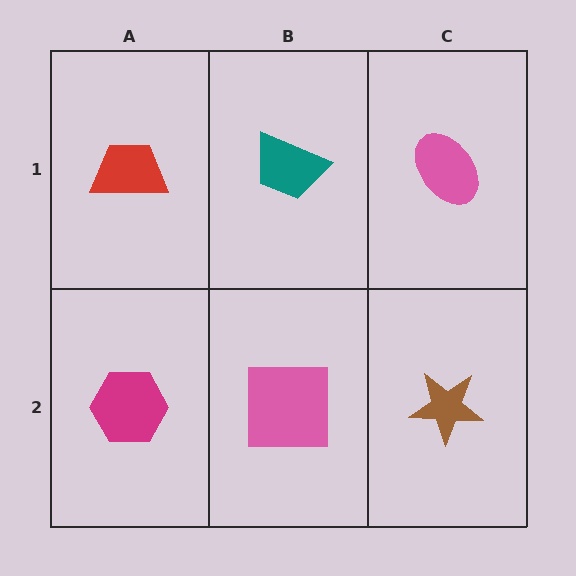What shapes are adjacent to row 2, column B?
A teal trapezoid (row 1, column B), a magenta hexagon (row 2, column A), a brown star (row 2, column C).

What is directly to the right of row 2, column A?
A pink square.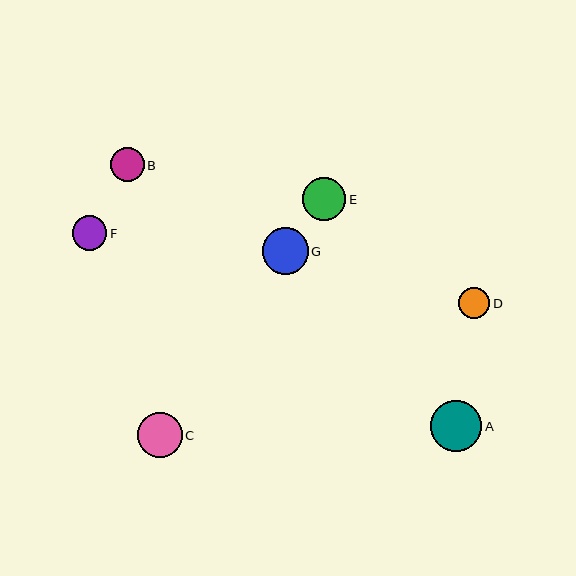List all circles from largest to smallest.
From largest to smallest: A, G, C, E, F, B, D.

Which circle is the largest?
Circle A is the largest with a size of approximately 51 pixels.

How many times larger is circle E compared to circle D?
Circle E is approximately 1.4 times the size of circle D.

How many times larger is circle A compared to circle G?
Circle A is approximately 1.1 times the size of circle G.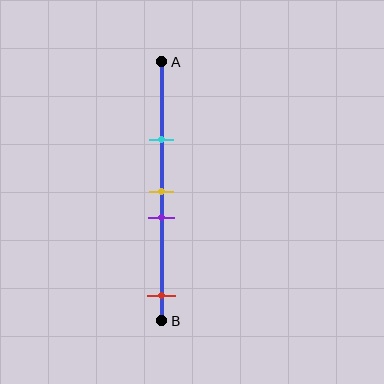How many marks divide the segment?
There are 4 marks dividing the segment.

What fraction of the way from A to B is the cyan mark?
The cyan mark is approximately 30% (0.3) of the way from A to B.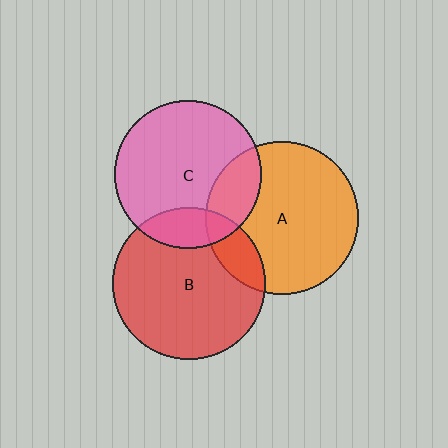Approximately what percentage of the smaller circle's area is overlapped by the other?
Approximately 20%.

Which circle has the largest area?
Circle A (orange).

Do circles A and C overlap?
Yes.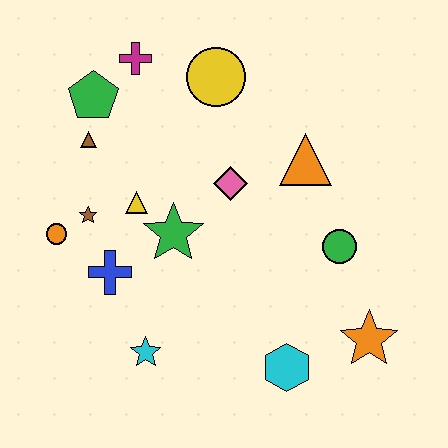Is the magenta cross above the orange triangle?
Yes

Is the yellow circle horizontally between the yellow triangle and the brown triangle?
No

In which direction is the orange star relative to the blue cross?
The orange star is to the right of the blue cross.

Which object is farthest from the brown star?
The orange star is farthest from the brown star.